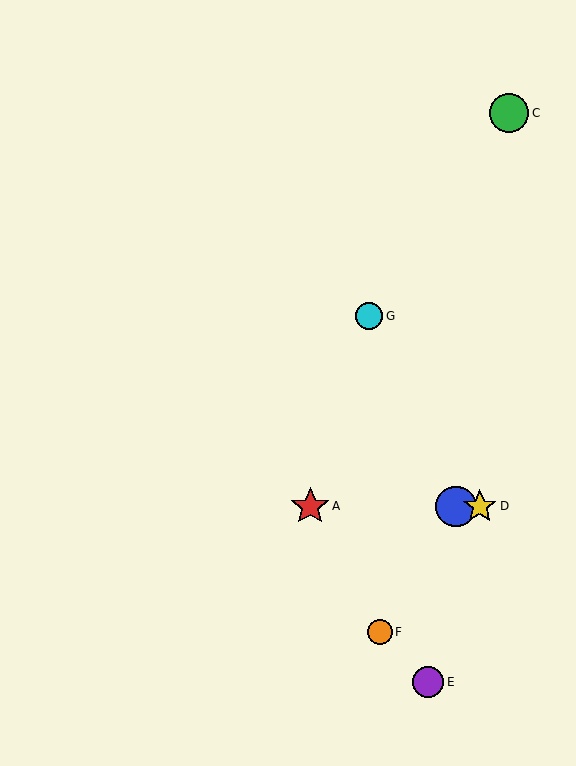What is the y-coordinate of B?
Object B is at y≈506.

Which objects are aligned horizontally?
Objects A, B, D are aligned horizontally.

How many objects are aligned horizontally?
3 objects (A, B, D) are aligned horizontally.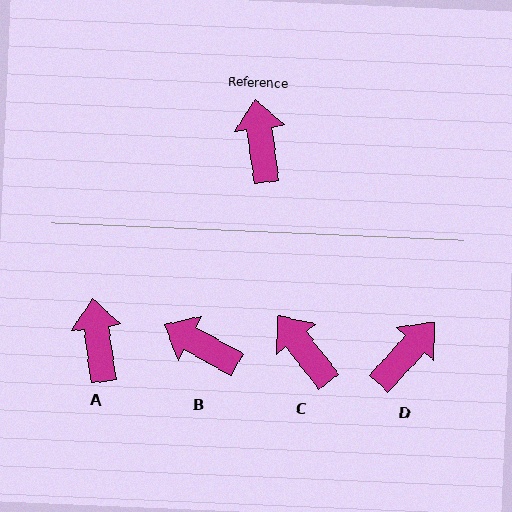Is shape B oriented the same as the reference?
No, it is off by about 53 degrees.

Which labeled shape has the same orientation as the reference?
A.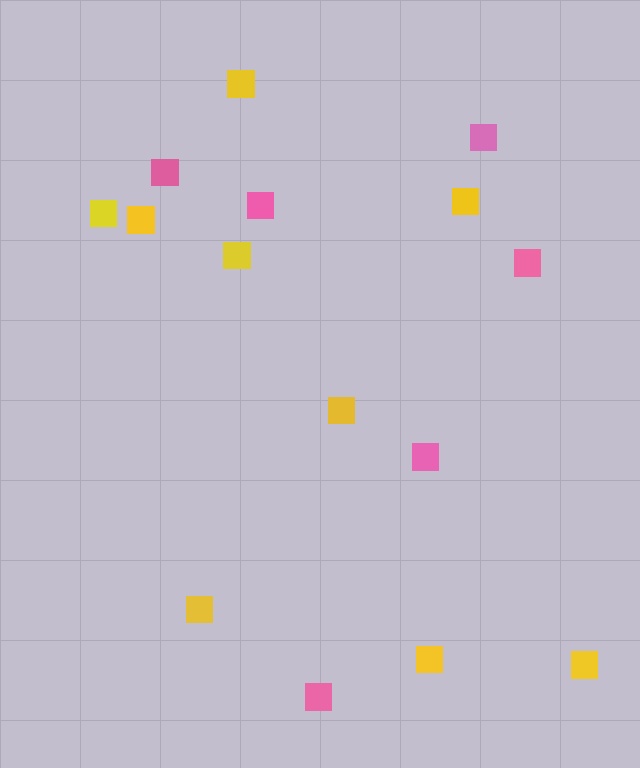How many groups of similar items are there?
There are 2 groups: one group of pink squares (6) and one group of yellow squares (9).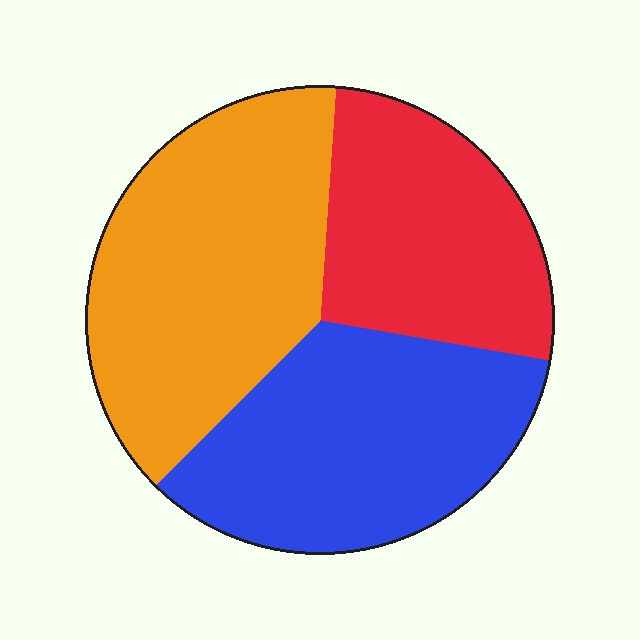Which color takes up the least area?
Red, at roughly 25%.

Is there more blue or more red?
Blue.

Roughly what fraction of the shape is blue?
Blue covers about 35% of the shape.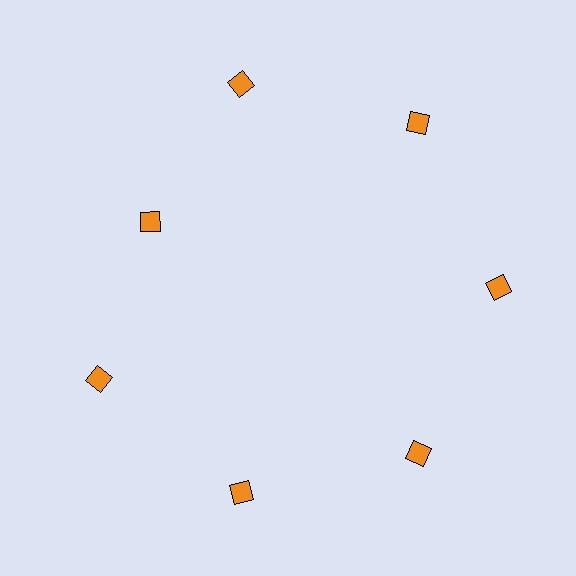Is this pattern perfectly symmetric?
No. The 7 orange diamonds are arranged in a ring, but one element near the 10 o'clock position is pulled inward toward the center, breaking the 7-fold rotational symmetry.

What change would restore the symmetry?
The symmetry would be restored by moving it outward, back onto the ring so that all 7 diamonds sit at equal angles and equal distance from the center.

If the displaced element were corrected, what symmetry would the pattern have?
It would have 7-fold rotational symmetry — the pattern would map onto itself every 51 degrees.